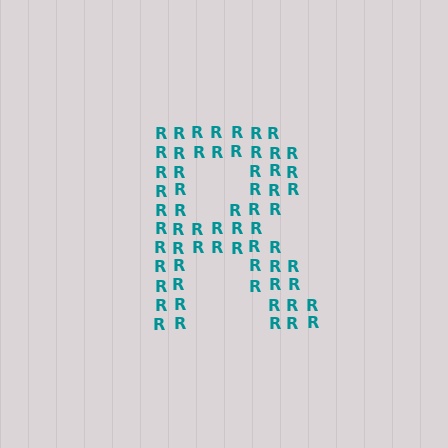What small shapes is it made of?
It is made of small letter R's.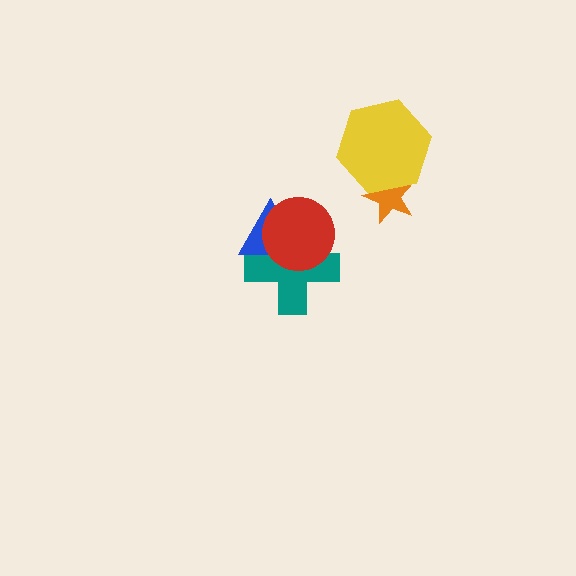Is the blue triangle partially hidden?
Yes, it is partially covered by another shape.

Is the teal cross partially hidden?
Yes, it is partially covered by another shape.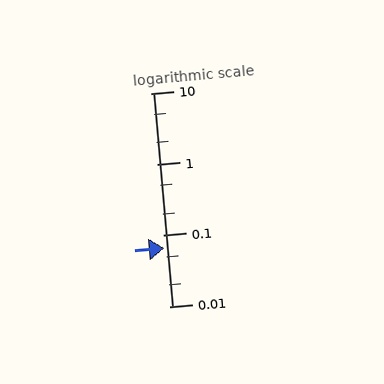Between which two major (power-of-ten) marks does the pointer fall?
The pointer is between 0.01 and 0.1.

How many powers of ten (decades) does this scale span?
The scale spans 3 decades, from 0.01 to 10.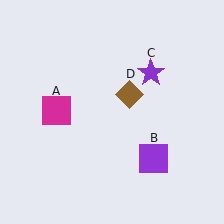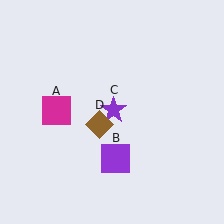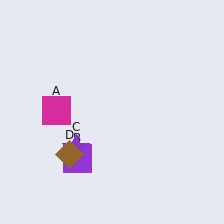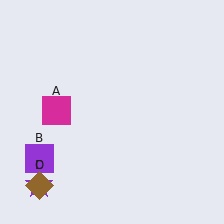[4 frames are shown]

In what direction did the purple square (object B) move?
The purple square (object B) moved left.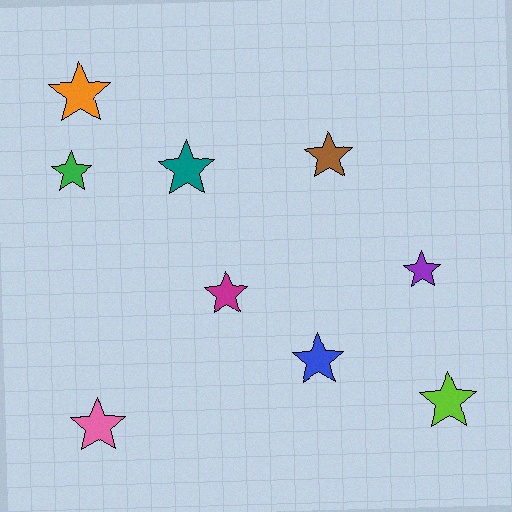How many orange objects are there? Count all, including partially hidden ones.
There is 1 orange object.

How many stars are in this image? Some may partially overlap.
There are 9 stars.